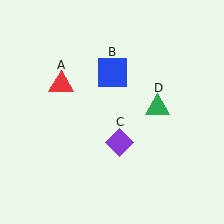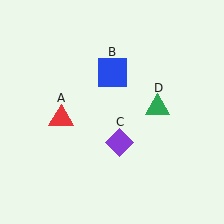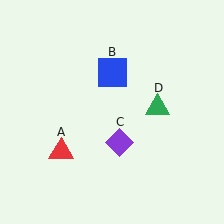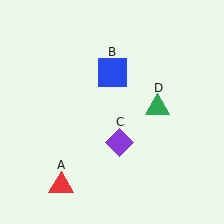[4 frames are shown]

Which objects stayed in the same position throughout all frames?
Blue square (object B) and purple diamond (object C) and green triangle (object D) remained stationary.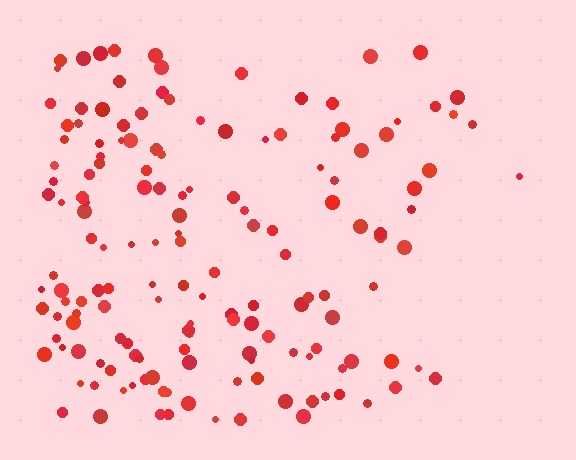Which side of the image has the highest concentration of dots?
The left.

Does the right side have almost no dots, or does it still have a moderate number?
Still a moderate number, just noticeably fewer than the left.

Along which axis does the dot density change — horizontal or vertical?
Horizontal.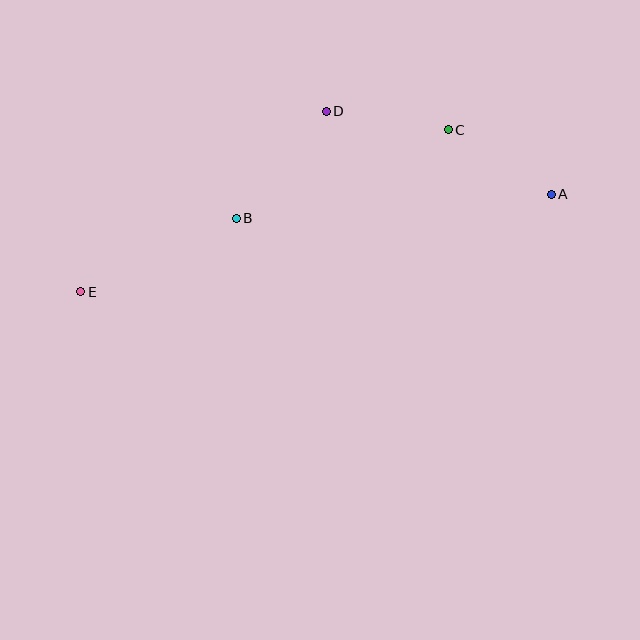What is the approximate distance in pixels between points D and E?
The distance between D and E is approximately 305 pixels.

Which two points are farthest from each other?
Points A and E are farthest from each other.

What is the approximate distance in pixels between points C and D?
The distance between C and D is approximately 123 pixels.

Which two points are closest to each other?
Points A and C are closest to each other.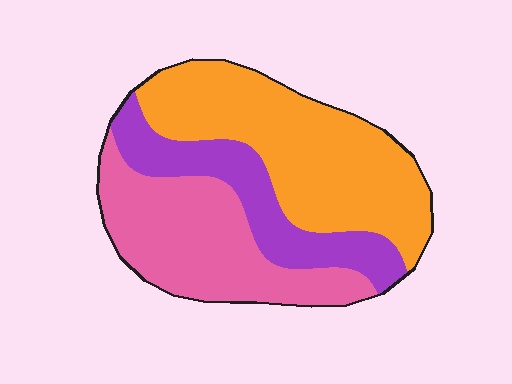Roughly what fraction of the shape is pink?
Pink takes up between a quarter and a half of the shape.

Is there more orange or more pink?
Orange.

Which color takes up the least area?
Purple, at roughly 20%.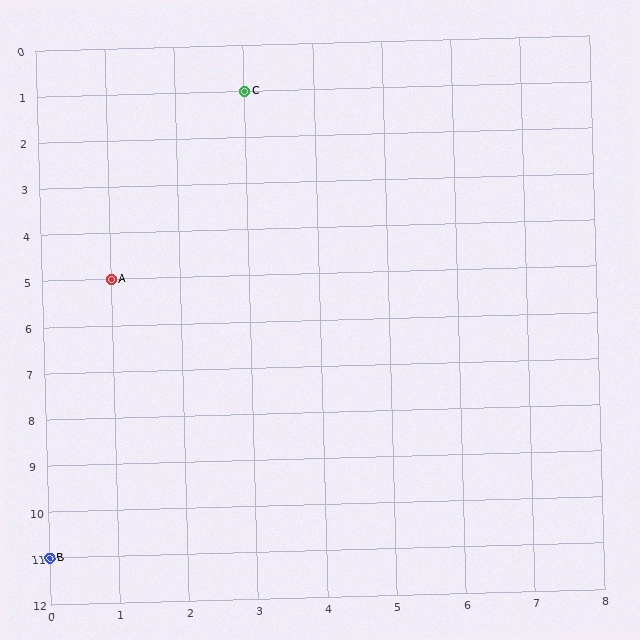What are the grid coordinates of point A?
Point A is at grid coordinates (1, 5).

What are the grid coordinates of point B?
Point B is at grid coordinates (0, 11).